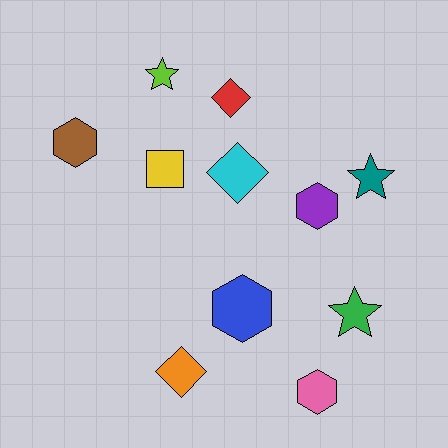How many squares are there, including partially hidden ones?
There is 1 square.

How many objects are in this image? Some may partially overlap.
There are 11 objects.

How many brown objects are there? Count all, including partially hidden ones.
There is 1 brown object.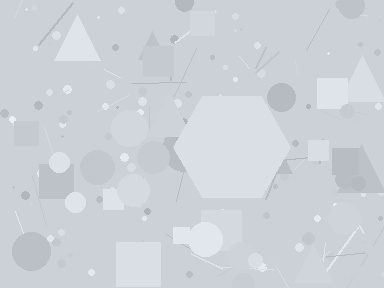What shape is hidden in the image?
A hexagon is hidden in the image.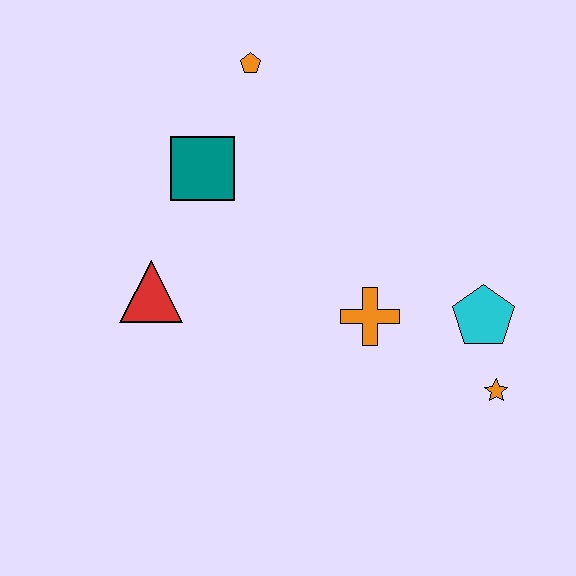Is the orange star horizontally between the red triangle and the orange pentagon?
No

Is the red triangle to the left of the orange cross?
Yes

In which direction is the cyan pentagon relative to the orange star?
The cyan pentagon is above the orange star.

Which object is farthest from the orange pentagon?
The orange star is farthest from the orange pentagon.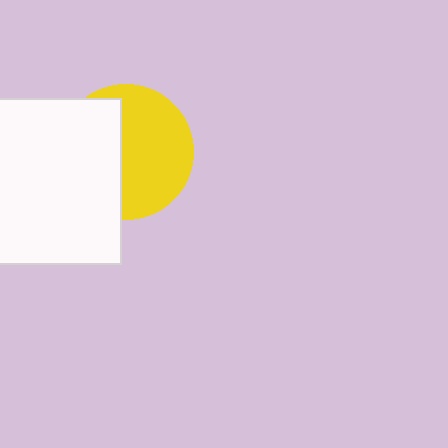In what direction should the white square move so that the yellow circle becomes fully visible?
The white square should move left. That is the shortest direction to clear the overlap and leave the yellow circle fully visible.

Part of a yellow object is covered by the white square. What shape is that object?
It is a circle.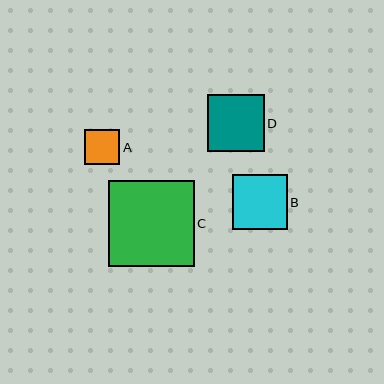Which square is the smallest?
Square A is the smallest with a size of approximately 36 pixels.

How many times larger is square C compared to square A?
Square C is approximately 2.4 times the size of square A.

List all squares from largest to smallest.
From largest to smallest: C, D, B, A.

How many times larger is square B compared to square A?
Square B is approximately 1.5 times the size of square A.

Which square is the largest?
Square C is the largest with a size of approximately 86 pixels.